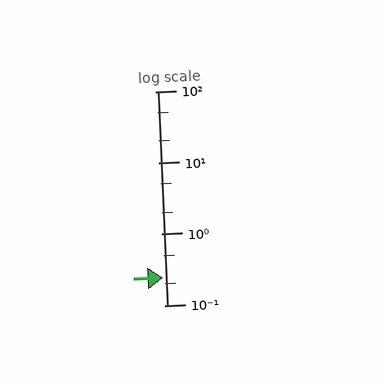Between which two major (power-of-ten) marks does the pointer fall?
The pointer is between 0.1 and 1.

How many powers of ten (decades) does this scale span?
The scale spans 3 decades, from 0.1 to 100.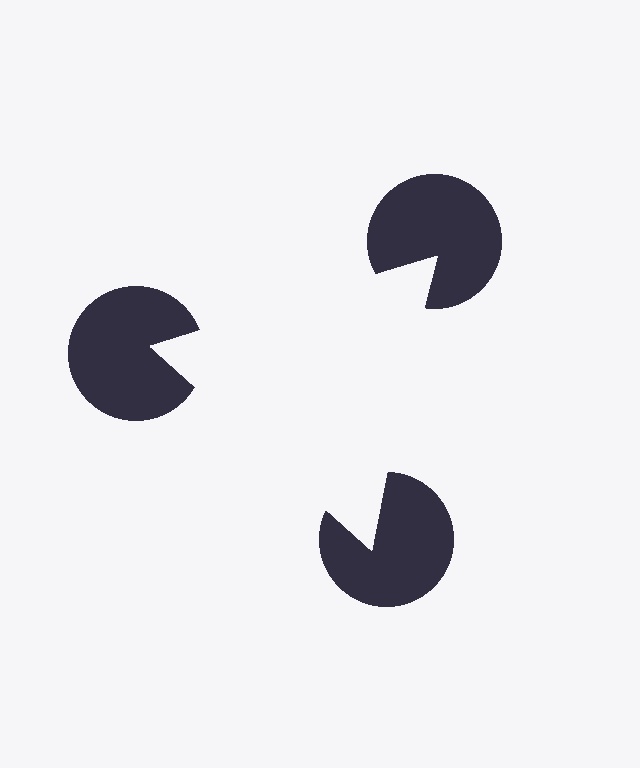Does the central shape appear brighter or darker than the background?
It typically appears slightly brighter than the background, even though no actual brightness change is drawn.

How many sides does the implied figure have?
3 sides.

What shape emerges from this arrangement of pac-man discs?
An illusory triangle — its edges are inferred from the aligned wedge cuts in the pac-man discs, not physically drawn.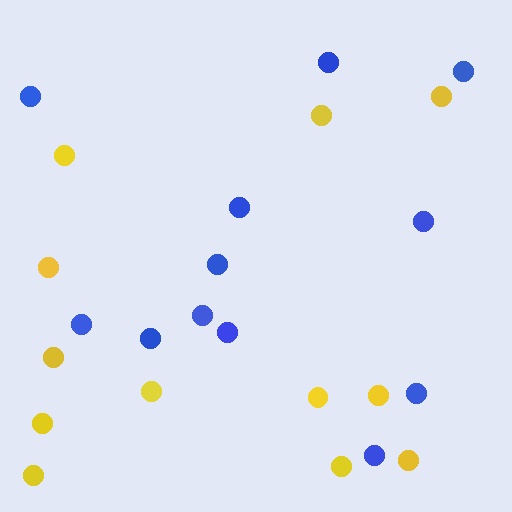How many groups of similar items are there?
There are 2 groups: one group of blue circles (12) and one group of yellow circles (12).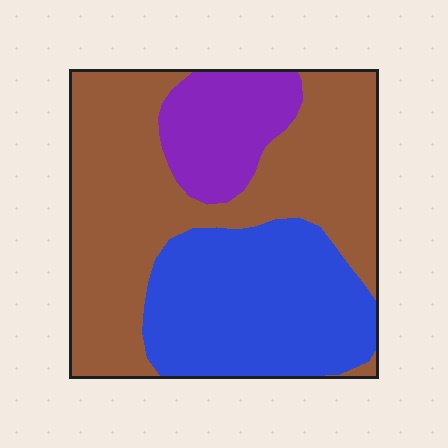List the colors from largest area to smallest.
From largest to smallest: brown, blue, purple.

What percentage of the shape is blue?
Blue takes up about one third (1/3) of the shape.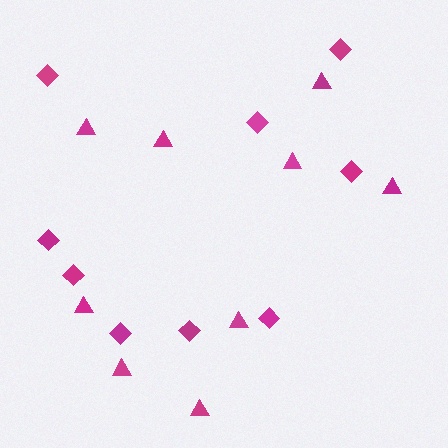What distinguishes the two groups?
There are 2 groups: one group of triangles (9) and one group of diamonds (9).